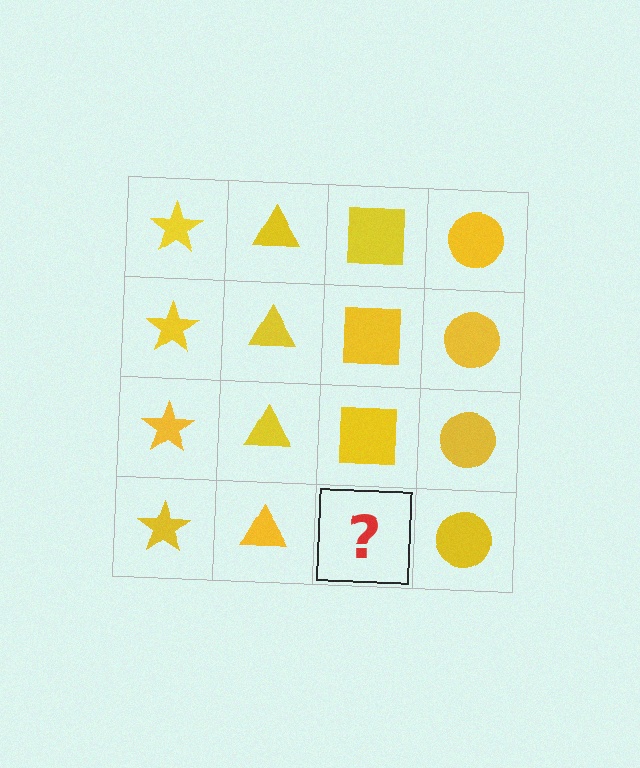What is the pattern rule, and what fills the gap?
The rule is that each column has a consistent shape. The gap should be filled with a yellow square.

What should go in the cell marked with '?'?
The missing cell should contain a yellow square.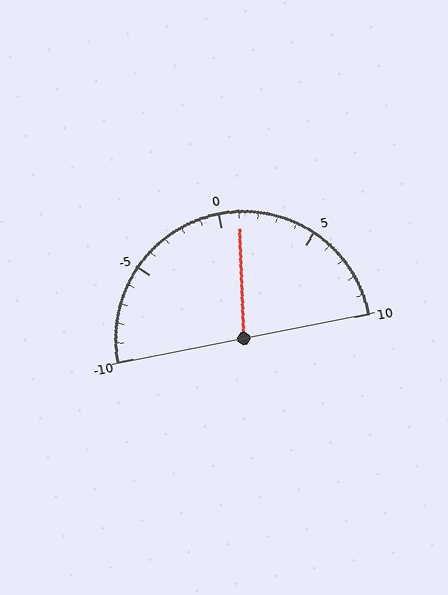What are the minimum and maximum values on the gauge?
The gauge ranges from -10 to 10.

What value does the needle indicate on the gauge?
The needle indicates approximately 1.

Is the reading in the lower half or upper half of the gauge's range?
The reading is in the upper half of the range (-10 to 10).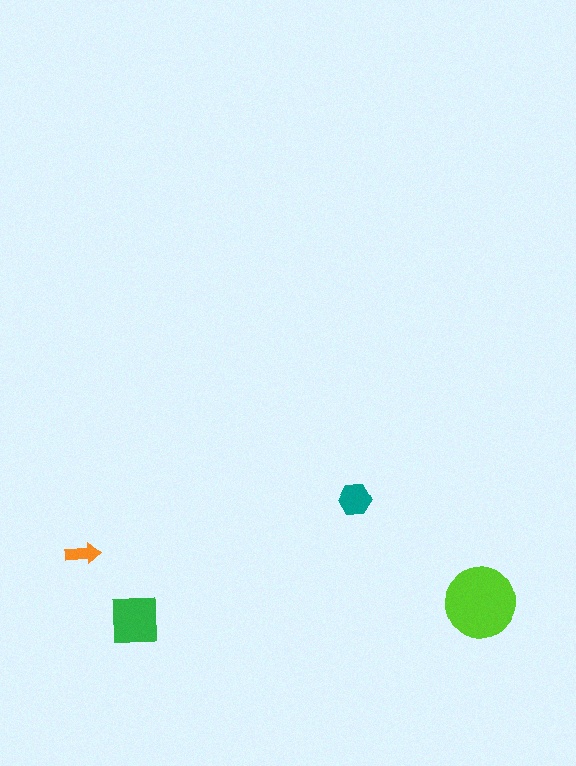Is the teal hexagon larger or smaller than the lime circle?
Smaller.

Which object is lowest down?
The green square is bottommost.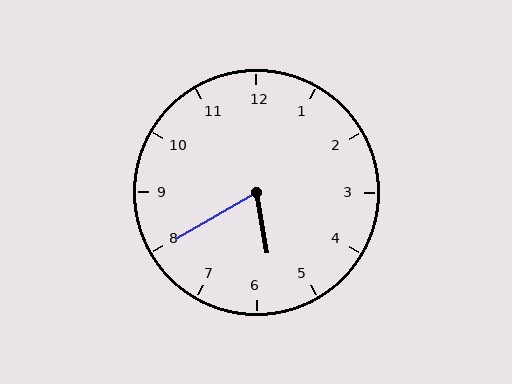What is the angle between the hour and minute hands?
Approximately 70 degrees.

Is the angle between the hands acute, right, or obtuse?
It is acute.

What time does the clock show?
5:40.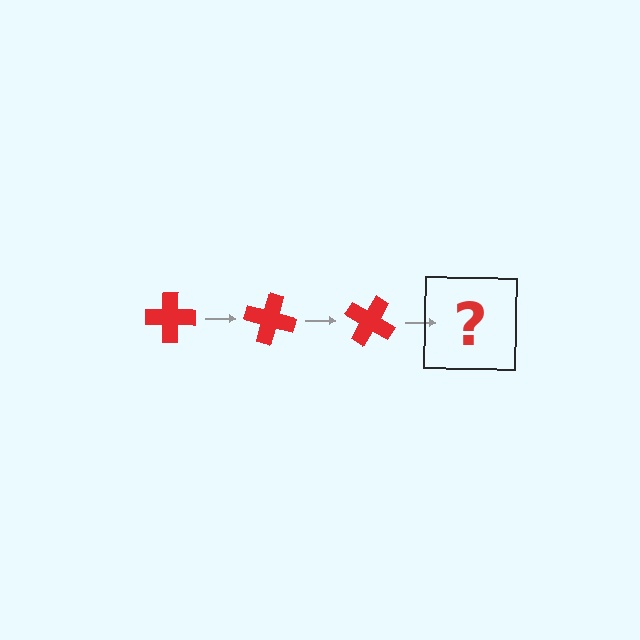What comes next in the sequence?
The next element should be a red cross rotated 45 degrees.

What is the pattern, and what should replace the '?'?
The pattern is that the cross rotates 15 degrees each step. The '?' should be a red cross rotated 45 degrees.